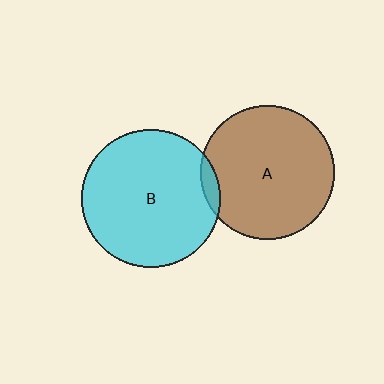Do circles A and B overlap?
Yes.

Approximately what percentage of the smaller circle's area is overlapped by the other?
Approximately 5%.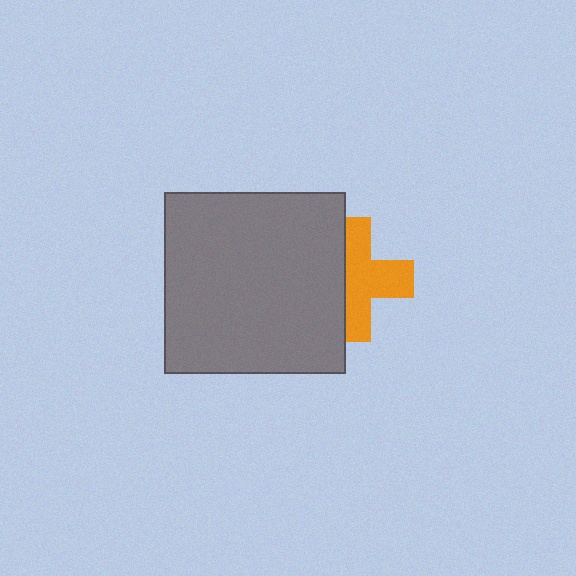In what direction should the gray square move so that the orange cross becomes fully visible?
The gray square should move left. That is the shortest direction to clear the overlap and leave the orange cross fully visible.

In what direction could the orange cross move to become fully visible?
The orange cross could move right. That would shift it out from behind the gray square entirely.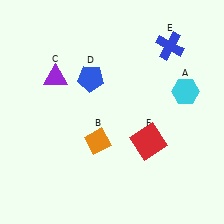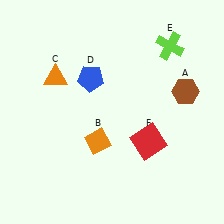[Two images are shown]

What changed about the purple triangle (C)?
In Image 1, C is purple. In Image 2, it changed to orange.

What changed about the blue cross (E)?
In Image 1, E is blue. In Image 2, it changed to lime.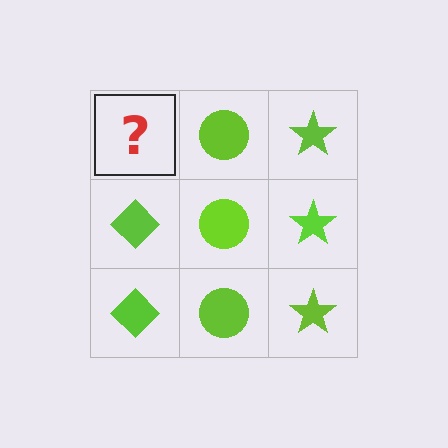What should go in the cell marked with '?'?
The missing cell should contain a lime diamond.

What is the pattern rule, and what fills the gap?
The rule is that each column has a consistent shape. The gap should be filled with a lime diamond.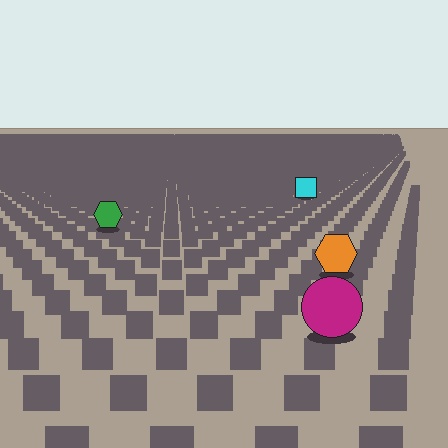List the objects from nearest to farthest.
From nearest to farthest: the magenta circle, the orange hexagon, the green hexagon, the cyan square.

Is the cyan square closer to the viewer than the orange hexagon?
No. The orange hexagon is closer — you can tell from the texture gradient: the ground texture is coarser near it.